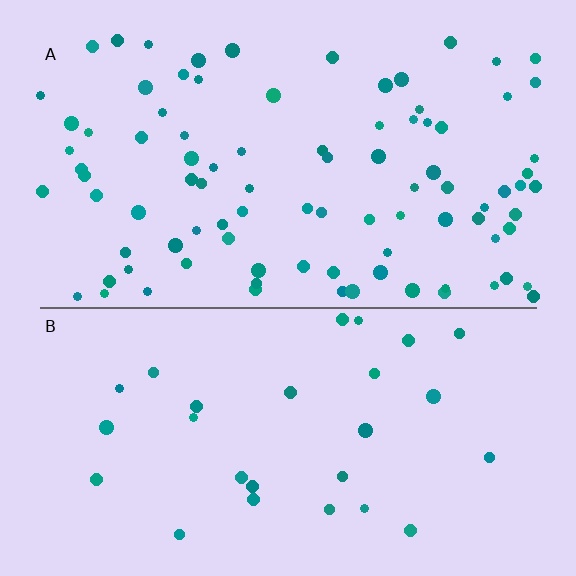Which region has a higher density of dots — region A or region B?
A (the top).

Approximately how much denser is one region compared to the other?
Approximately 3.3× — region A over region B.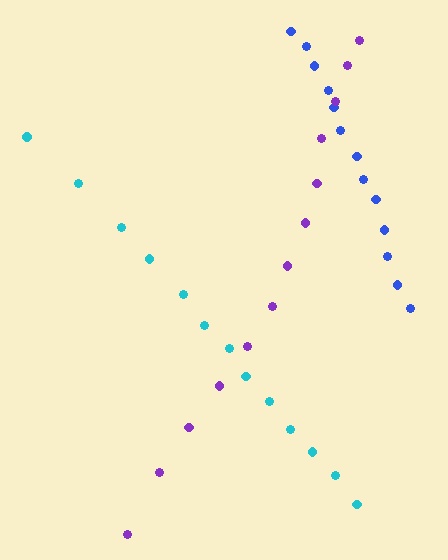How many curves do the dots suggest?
There are 3 distinct paths.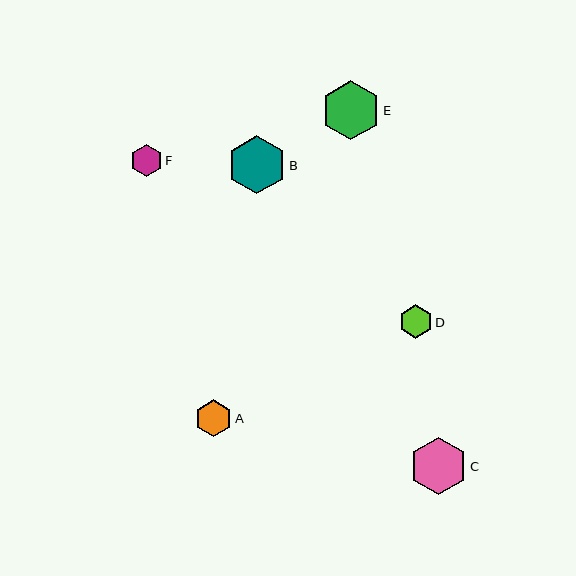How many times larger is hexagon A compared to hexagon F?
Hexagon A is approximately 1.2 times the size of hexagon F.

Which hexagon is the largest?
Hexagon E is the largest with a size of approximately 59 pixels.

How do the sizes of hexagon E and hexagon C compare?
Hexagon E and hexagon C are approximately the same size.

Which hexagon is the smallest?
Hexagon F is the smallest with a size of approximately 32 pixels.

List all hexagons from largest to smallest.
From largest to smallest: E, B, C, A, D, F.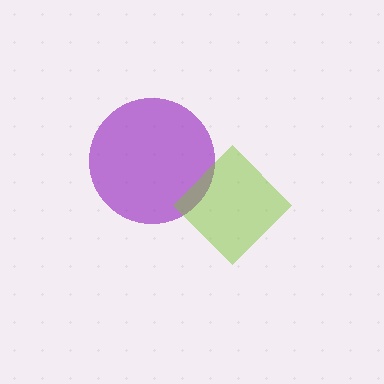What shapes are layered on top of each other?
The layered shapes are: a purple circle, a lime diamond.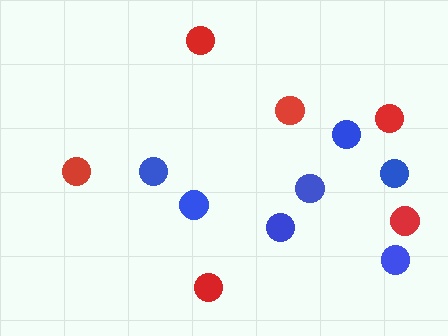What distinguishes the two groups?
There are 2 groups: one group of red circles (6) and one group of blue circles (7).